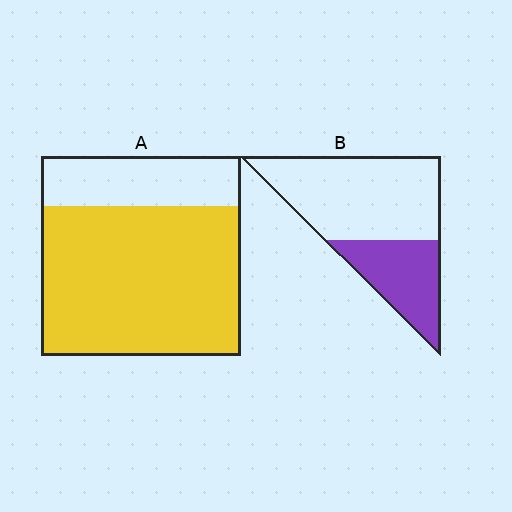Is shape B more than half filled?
No.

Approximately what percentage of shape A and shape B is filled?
A is approximately 75% and B is approximately 35%.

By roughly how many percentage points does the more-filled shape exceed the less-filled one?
By roughly 40 percentage points (A over B).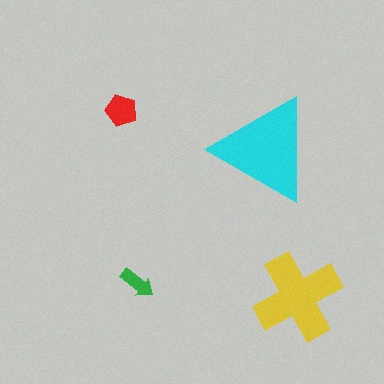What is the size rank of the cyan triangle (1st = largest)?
1st.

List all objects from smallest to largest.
The green arrow, the red pentagon, the yellow cross, the cyan triangle.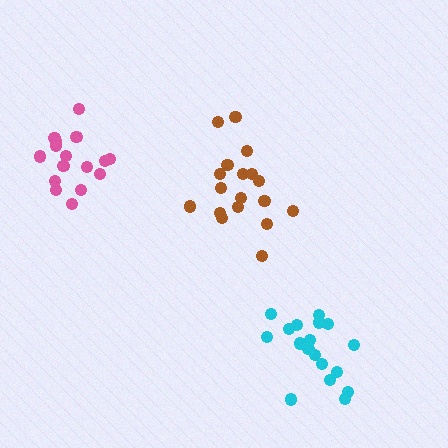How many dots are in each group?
Group 1: 18 dots, Group 2: 18 dots, Group 3: 16 dots (52 total).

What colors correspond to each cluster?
The clusters are colored: brown, cyan, pink.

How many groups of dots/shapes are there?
There are 3 groups.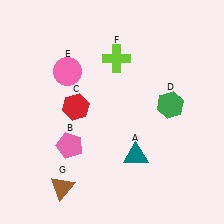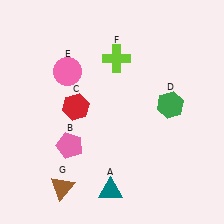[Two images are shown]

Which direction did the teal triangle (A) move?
The teal triangle (A) moved down.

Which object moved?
The teal triangle (A) moved down.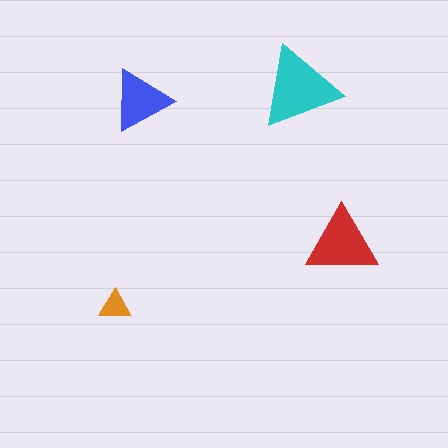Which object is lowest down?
The orange triangle is bottommost.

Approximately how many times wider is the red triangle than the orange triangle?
About 2 times wider.